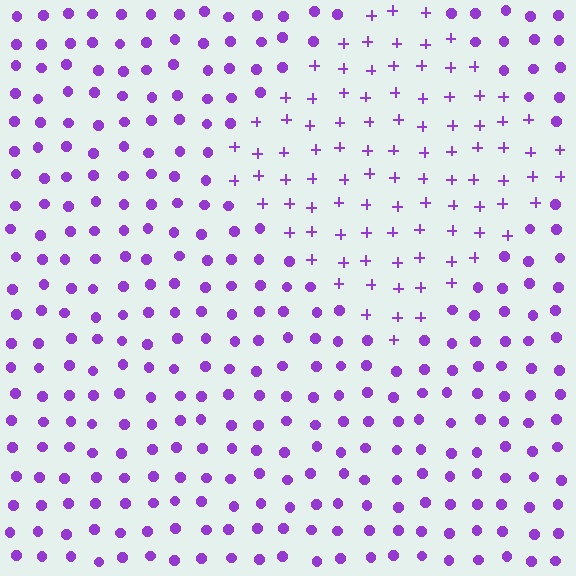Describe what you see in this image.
The image is filled with small purple elements arranged in a uniform grid. A diamond-shaped region contains plus signs, while the surrounding area contains circles. The boundary is defined purely by the change in element shape.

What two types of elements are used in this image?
The image uses plus signs inside the diamond region and circles outside it.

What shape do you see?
I see a diamond.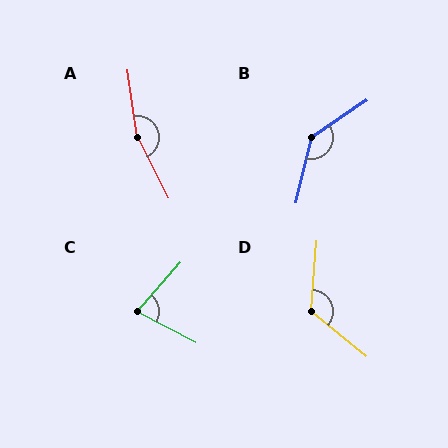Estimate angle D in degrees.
Approximately 124 degrees.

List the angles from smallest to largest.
C (76°), D (124°), B (137°), A (161°).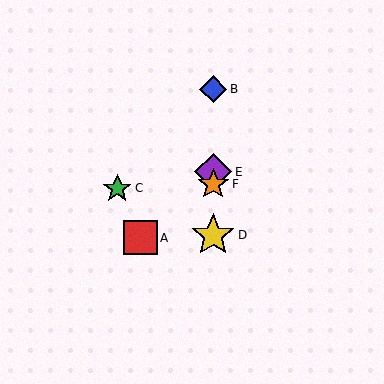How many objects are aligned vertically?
4 objects (B, D, E, F) are aligned vertically.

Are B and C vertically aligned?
No, B is at x≈213 and C is at x≈117.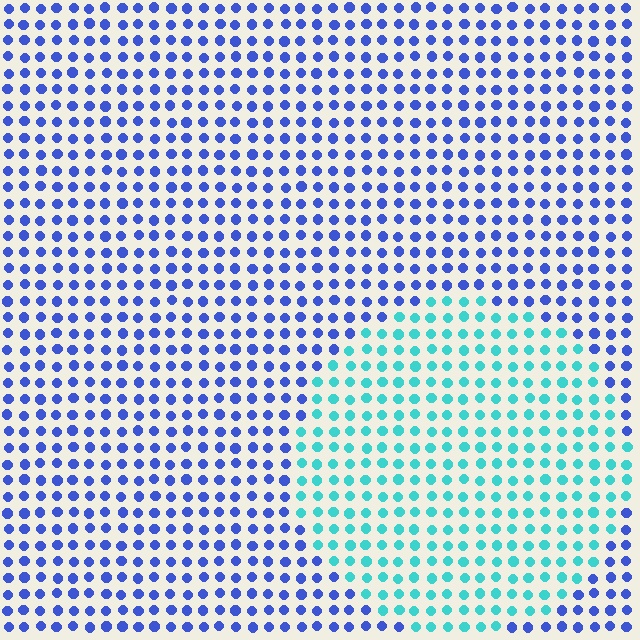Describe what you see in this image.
The image is filled with small blue elements in a uniform arrangement. A circle-shaped region is visible where the elements are tinted to a slightly different hue, forming a subtle color boundary.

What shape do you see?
I see a circle.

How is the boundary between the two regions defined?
The boundary is defined purely by a slight shift in hue (about 53 degrees). Spacing, size, and orientation are identical on both sides.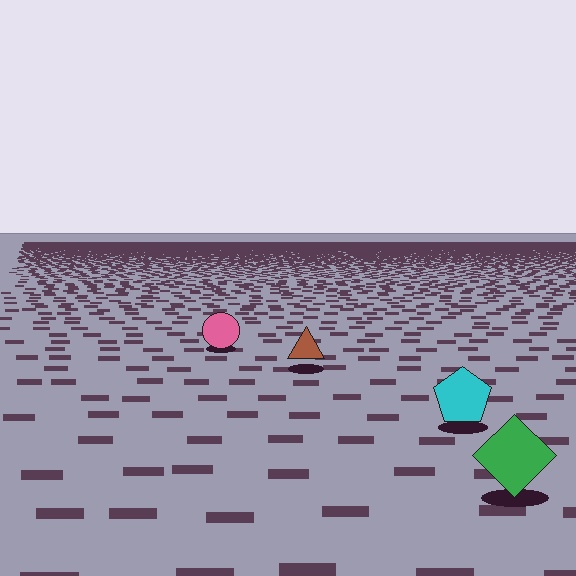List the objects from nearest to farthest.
From nearest to farthest: the green diamond, the cyan pentagon, the brown triangle, the pink circle.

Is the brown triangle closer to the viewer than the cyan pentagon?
No. The cyan pentagon is closer — you can tell from the texture gradient: the ground texture is coarser near it.